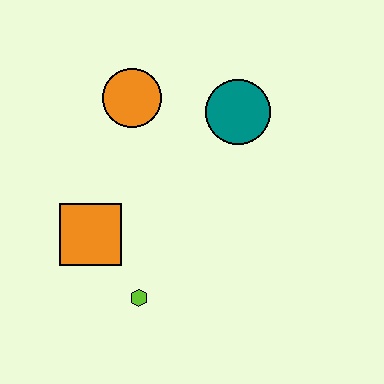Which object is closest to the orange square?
The lime hexagon is closest to the orange square.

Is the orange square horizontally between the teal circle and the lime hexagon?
No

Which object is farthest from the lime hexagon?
The teal circle is farthest from the lime hexagon.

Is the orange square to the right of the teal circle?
No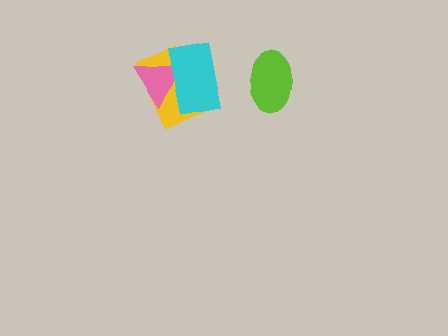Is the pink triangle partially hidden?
Yes, it is partially covered by another shape.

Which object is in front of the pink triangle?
The cyan rectangle is in front of the pink triangle.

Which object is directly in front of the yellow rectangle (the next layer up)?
The pink triangle is directly in front of the yellow rectangle.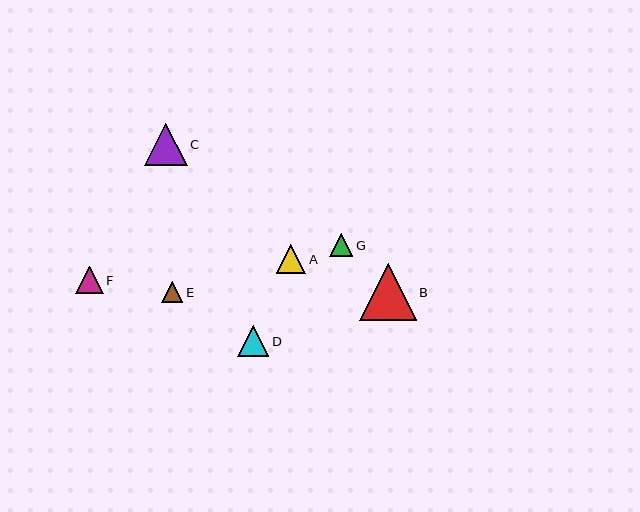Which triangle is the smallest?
Triangle E is the smallest with a size of approximately 22 pixels.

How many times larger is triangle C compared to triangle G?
Triangle C is approximately 1.8 times the size of triangle G.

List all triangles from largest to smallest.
From largest to smallest: B, C, D, A, F, G, E.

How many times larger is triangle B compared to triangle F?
Triangle B is approximately 2.1 times the size of triangle F.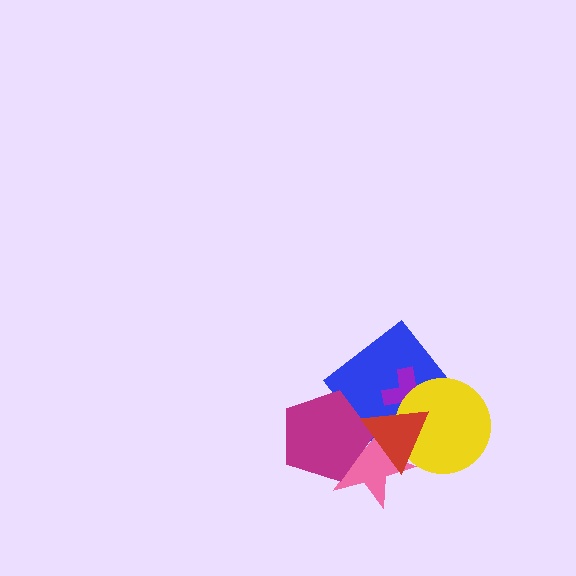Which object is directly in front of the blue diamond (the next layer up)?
The purple cross is directly in front of the blue diamond.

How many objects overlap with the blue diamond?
5 objects overlap with the blue diamond.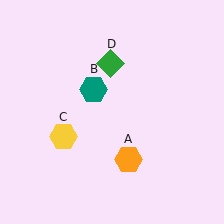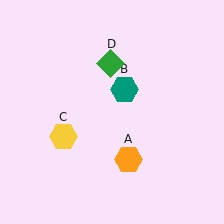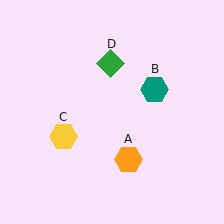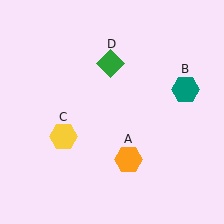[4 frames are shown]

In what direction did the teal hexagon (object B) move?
The teal hexagon (object B) moved right.